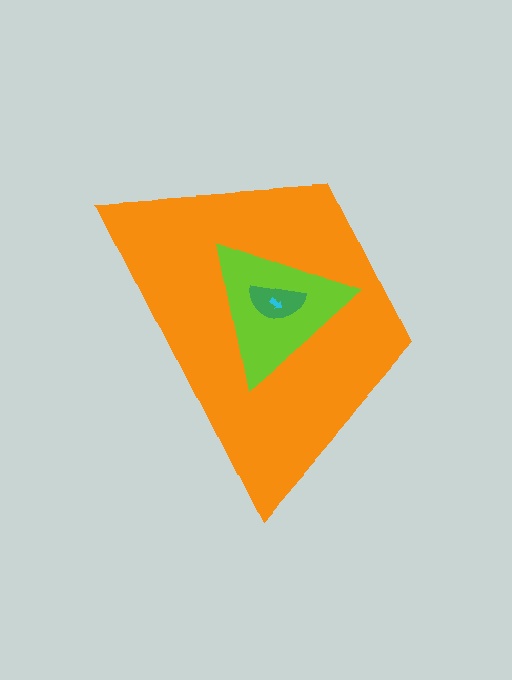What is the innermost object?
The cyan arrow.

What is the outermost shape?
The orange trapezoid.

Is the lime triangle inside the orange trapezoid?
Yes.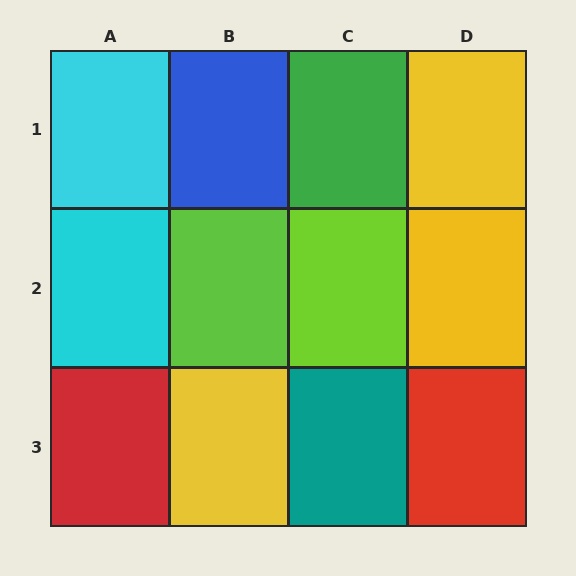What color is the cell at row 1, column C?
Green.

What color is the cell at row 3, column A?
Red.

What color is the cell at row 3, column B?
Yellow.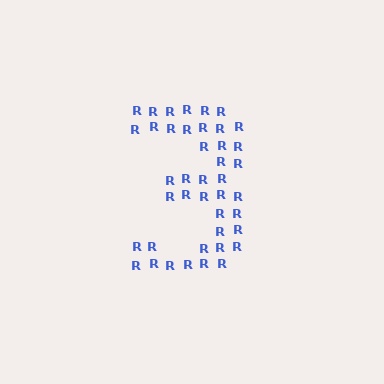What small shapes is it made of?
It is made of small letter R's.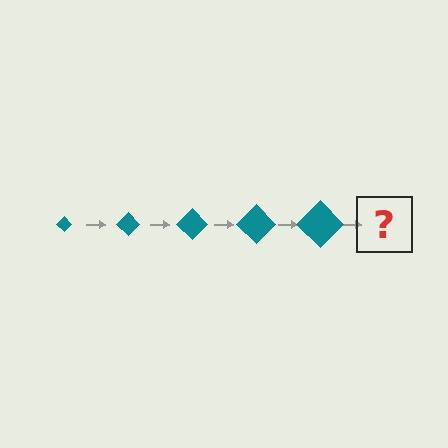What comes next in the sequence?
The next element should be a teal diamond, larger than the previous one.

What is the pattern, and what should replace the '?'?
The pattern is that the diamond gets progressively larger each step. The '?' should be a teal diamond, larger than the previous one.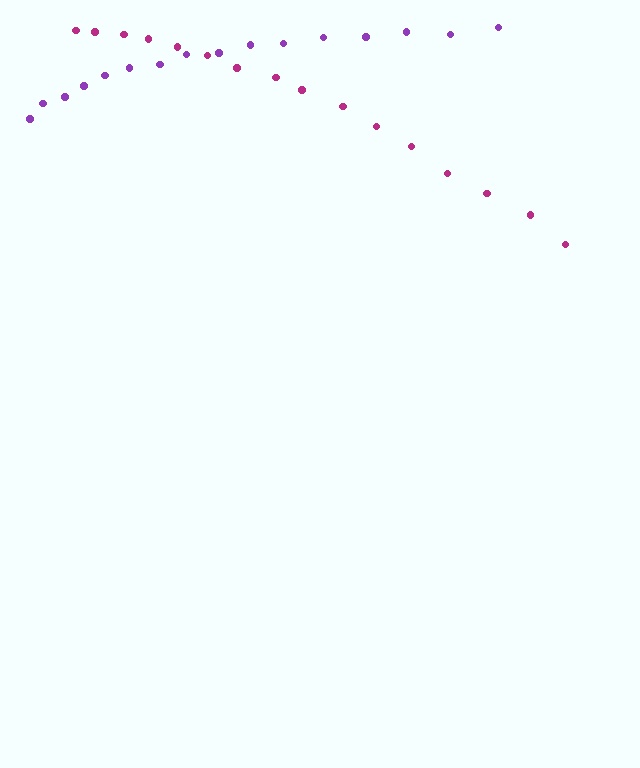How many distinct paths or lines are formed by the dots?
There are 2 distinct paths.